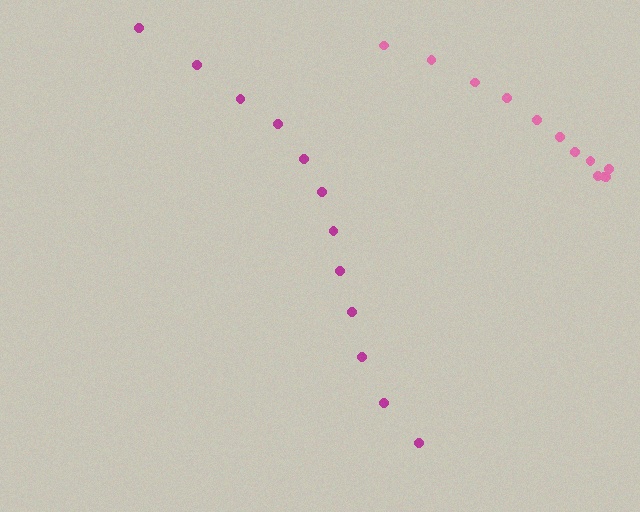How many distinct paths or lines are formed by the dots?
There are 2 distinct paths.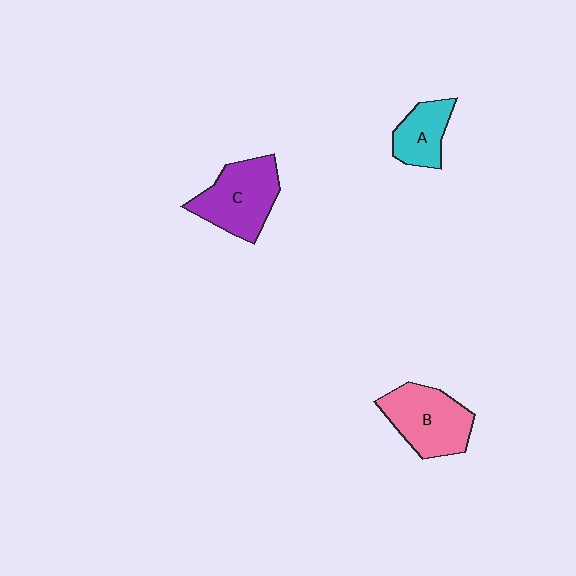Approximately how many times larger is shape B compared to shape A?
Approximately 1.6 times.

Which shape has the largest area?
Shape C (purple).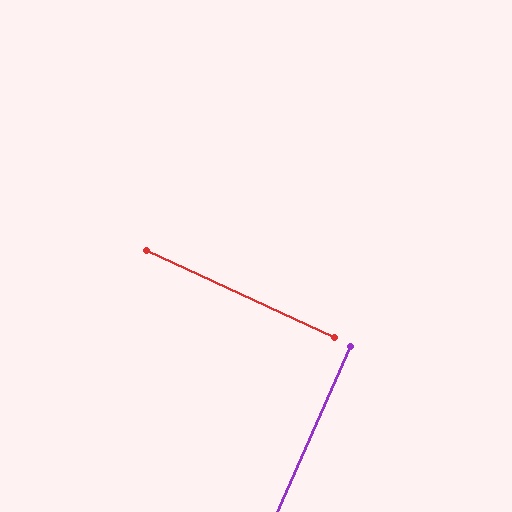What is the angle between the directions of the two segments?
Approximately 89 degrees.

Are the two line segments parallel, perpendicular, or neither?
Perpendicular — they meet at approximately 89°.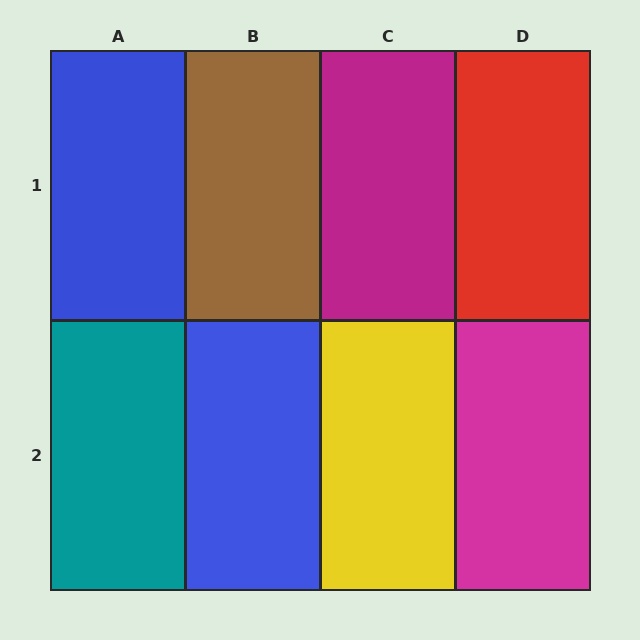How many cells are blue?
2 cells are blue.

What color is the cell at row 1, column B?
Brown.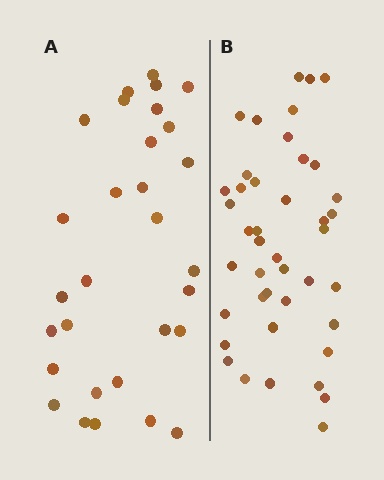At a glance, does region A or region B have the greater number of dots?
Region B (the right region) has more dots.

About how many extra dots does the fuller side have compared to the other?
Region B has roughly 12 or so more dots than region A.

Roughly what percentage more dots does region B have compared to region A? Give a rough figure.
About 40% more.